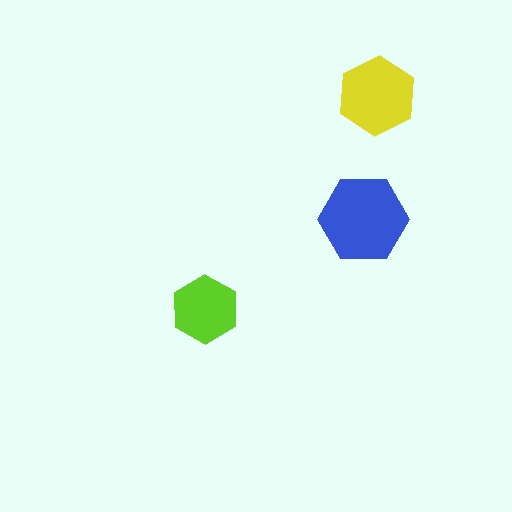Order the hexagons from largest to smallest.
the blue one, the yellow one, the lime one.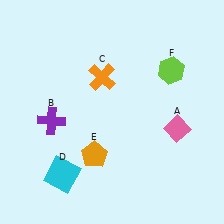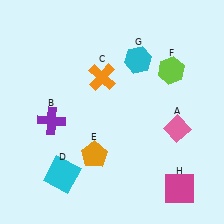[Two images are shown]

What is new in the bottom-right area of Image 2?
A magenta square (H) was added in the bottom-right area of Image 2.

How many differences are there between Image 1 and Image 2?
There are 2 differences between the two images.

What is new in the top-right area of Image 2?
A cyan hexagon (G) was added in the top-right area of Image 2.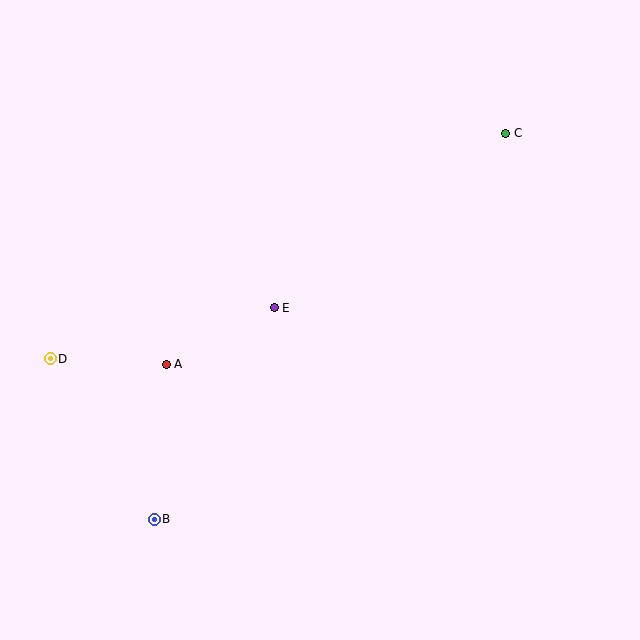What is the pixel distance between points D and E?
The distance between D and E is 230 pixels.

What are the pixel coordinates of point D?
Point D is at (50, 359).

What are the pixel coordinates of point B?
Point B is at (154, 519).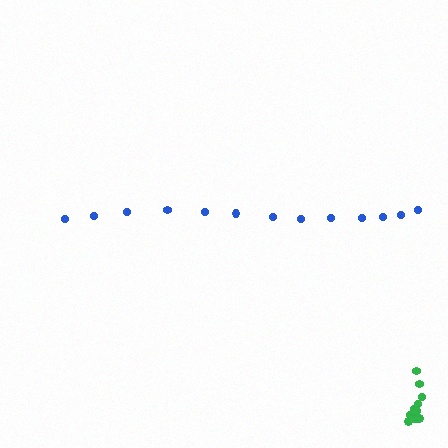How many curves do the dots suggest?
There are 2 distinct paths.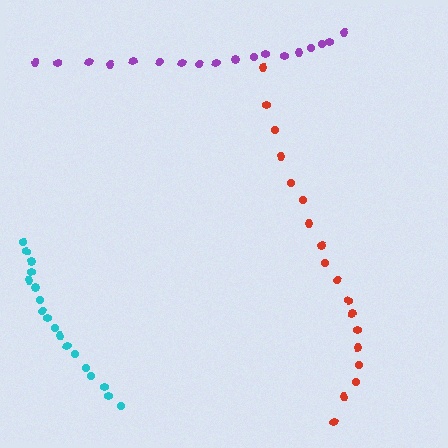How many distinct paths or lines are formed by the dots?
There are 3 distinct paths.